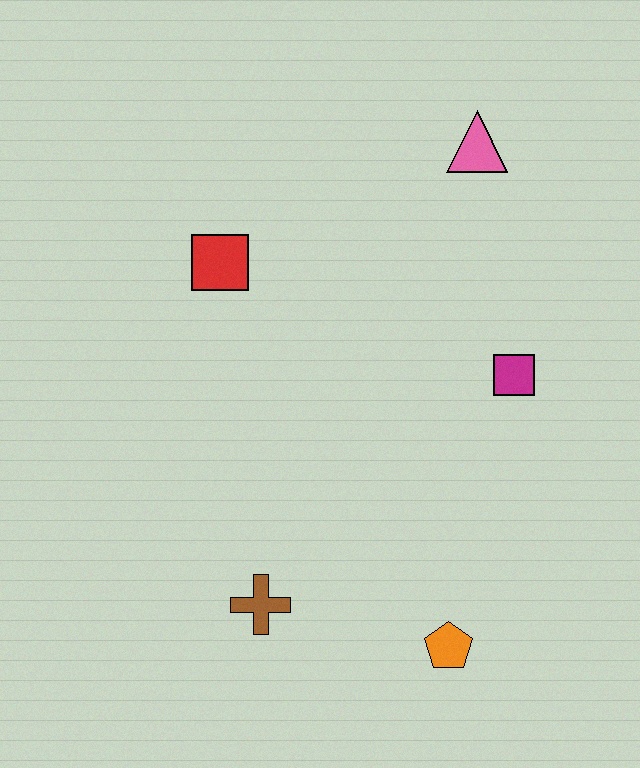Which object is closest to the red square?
The pink triangle is closest to the red square.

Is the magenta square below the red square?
Yes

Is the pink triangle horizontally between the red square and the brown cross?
No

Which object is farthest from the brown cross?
The pink triangle is farthest from the brown cross.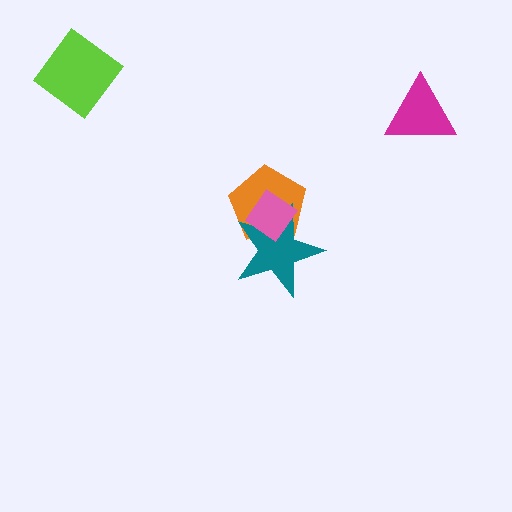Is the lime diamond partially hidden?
No, no other shape covers it.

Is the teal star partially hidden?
Yes, it is partially covered by another shape.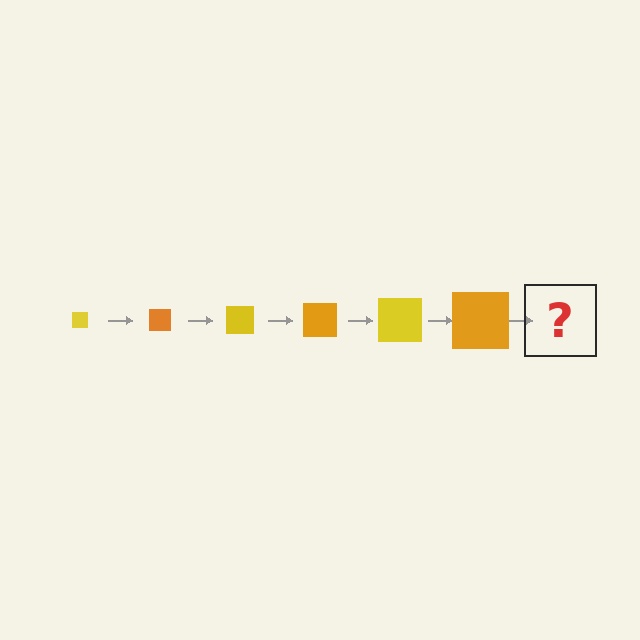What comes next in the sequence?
The next element should be a yellow square, larger than the previous one.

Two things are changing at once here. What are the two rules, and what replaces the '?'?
The two rules are that the square grows larger each step and the color cycles through yellow and orange. The '?' should be a yellow square, larger than the previous one.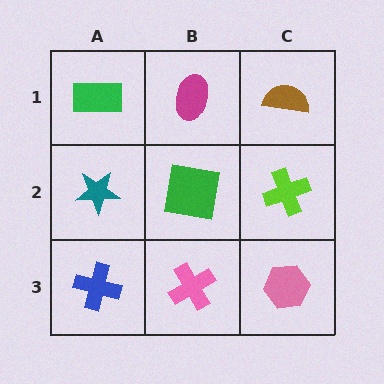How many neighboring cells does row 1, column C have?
2.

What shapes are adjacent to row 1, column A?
A teal star (row 2, column A), a magenta ellipse (row 1, column B).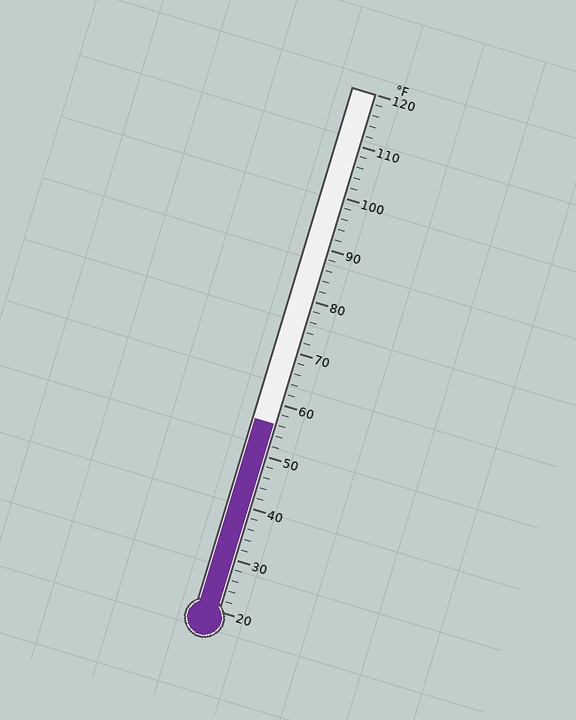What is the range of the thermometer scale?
The thermometer scale ranges from 20°F to 120°F.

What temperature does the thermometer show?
The thermometer shows approximately 56°F.